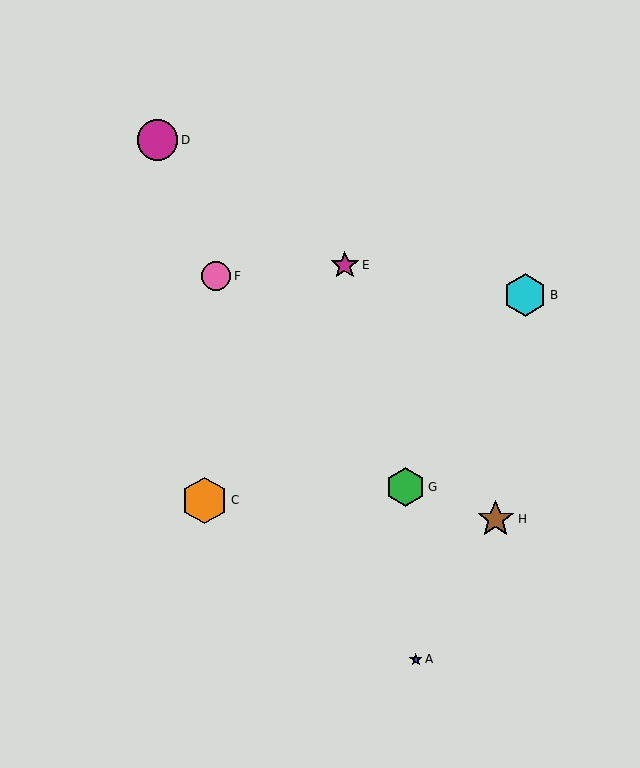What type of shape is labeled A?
Shape A is a blue star.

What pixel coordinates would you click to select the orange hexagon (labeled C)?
Click at (205, 500) to select the orange hexagon C.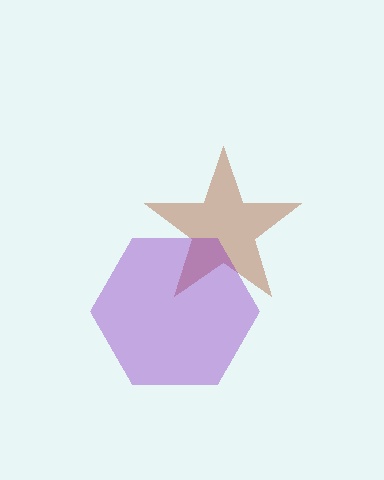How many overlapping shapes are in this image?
There are 2 overlapping shapes in the image.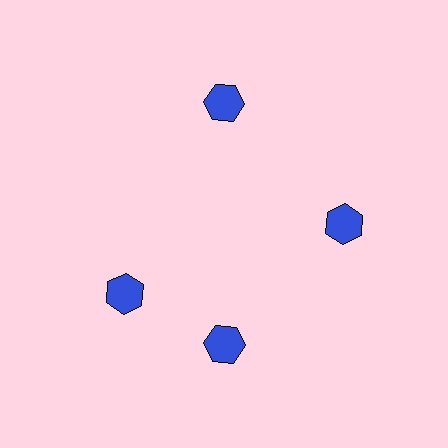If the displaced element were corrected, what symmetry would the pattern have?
It would have 4-fold rotational symmetry — the pattern would map onto itself every 90 degrees.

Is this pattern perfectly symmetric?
No. The 4 blue hexagons are arranged in a ring, but one element near the 9 o'clock position is rotated out of alignment along the ring, breaking the 4-fold rotational symmetry.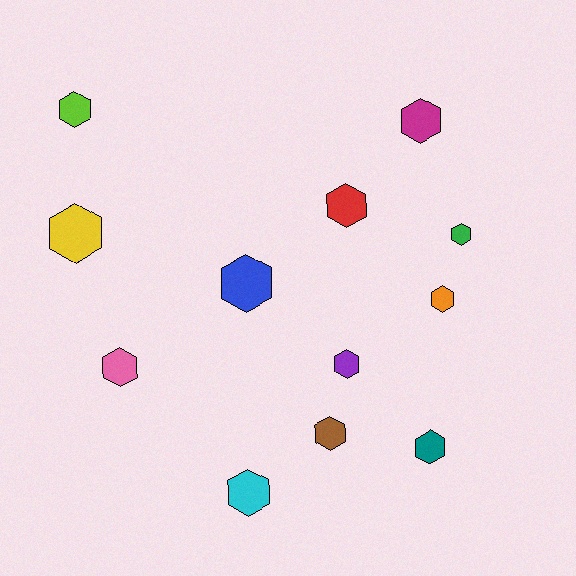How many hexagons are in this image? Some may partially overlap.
There are 12 hexagons.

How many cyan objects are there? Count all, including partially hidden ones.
There is 1 cyan object.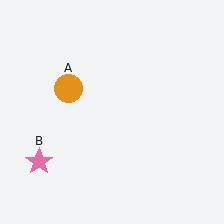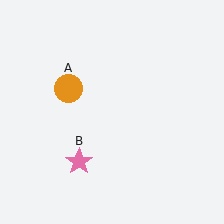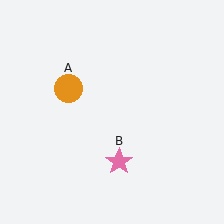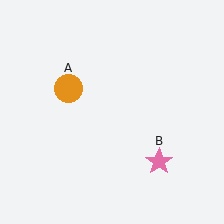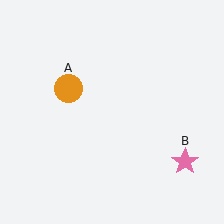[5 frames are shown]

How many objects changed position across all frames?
1 object changed position: pink star (object B).